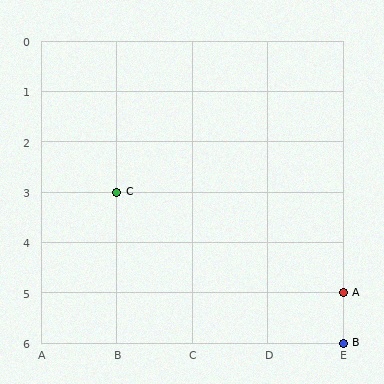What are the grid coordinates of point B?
Point B is at grid coordinates (E, 6).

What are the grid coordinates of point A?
Point A is at grid coordinates (E, 5).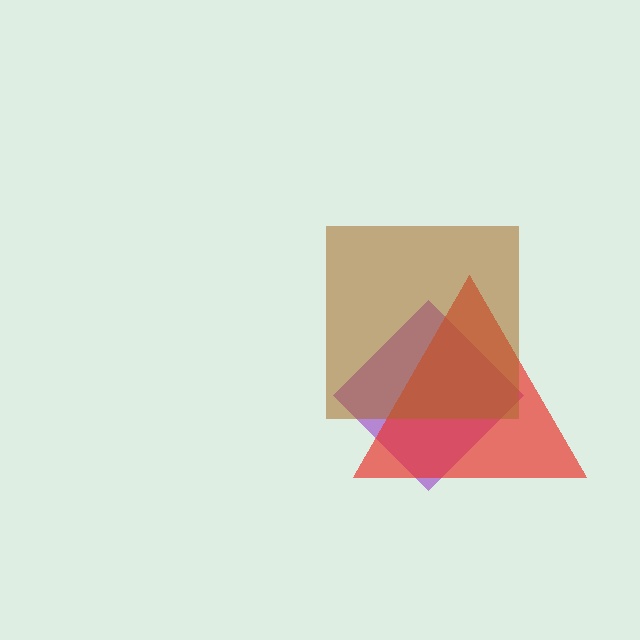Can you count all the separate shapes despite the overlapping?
Yes, there are 3 separate shapes.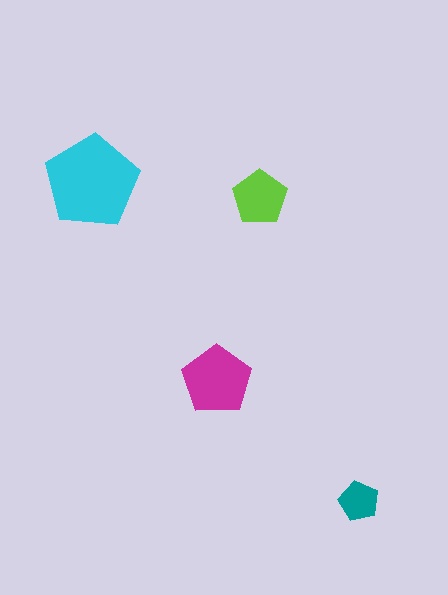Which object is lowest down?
The teal pentagon is bottommost.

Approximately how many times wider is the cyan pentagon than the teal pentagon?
About 2.5 times wider.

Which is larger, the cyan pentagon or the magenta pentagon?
The cyan one.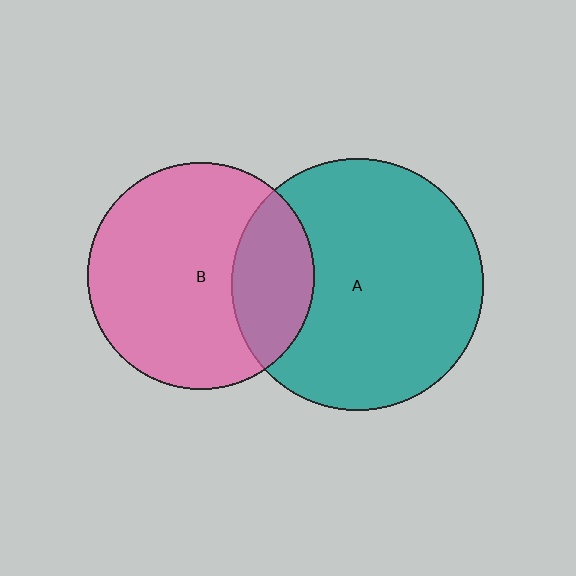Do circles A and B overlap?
Yes.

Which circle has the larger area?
Circle A (teal).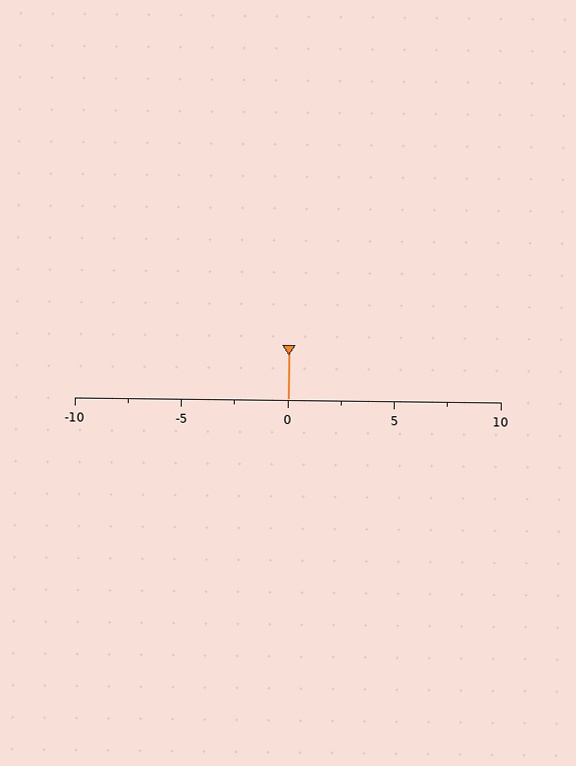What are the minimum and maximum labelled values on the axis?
The axis runs from -10 to 10.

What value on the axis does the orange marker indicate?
The marker indicates approximately 0.